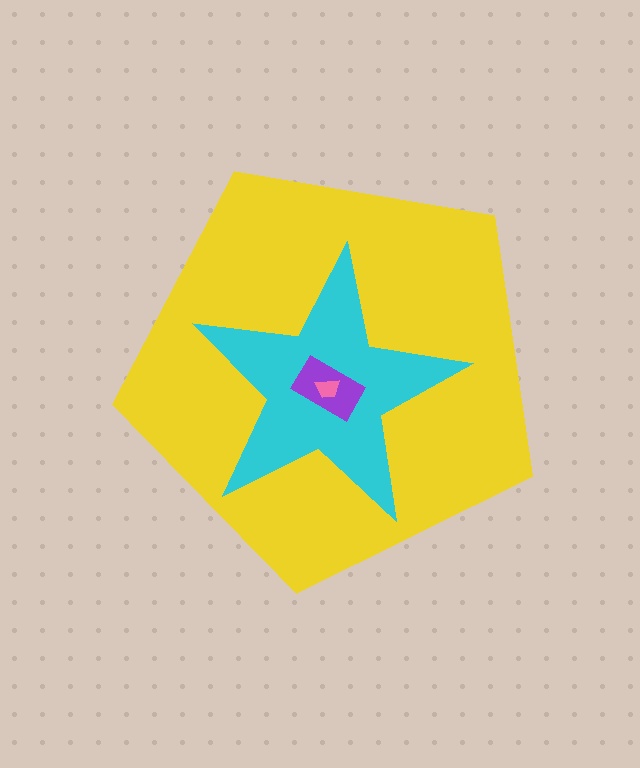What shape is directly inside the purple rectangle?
The pink trapezoid.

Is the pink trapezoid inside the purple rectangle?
Yes.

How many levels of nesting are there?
4.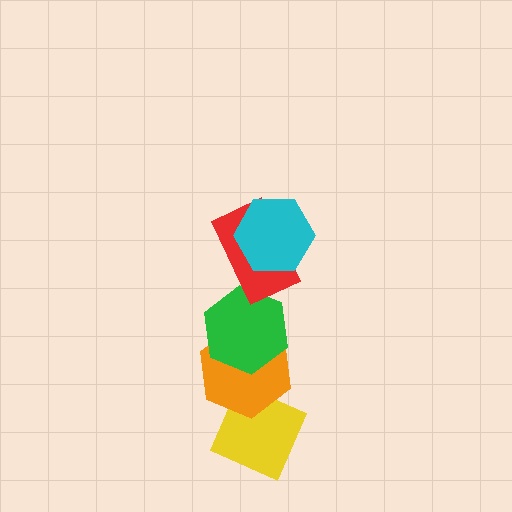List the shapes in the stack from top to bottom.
From top to bottom: the cyan hexagon, the red rectangle, the green hexagon, the orange hexagon, the yellow diamond.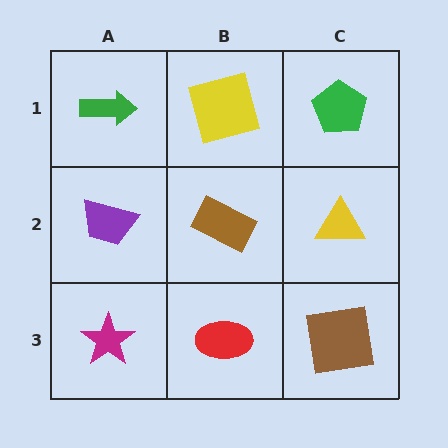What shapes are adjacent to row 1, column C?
A yellow triangle (row 2, column C), a yellow square (row 1, column B).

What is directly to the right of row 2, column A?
A brown rectangle.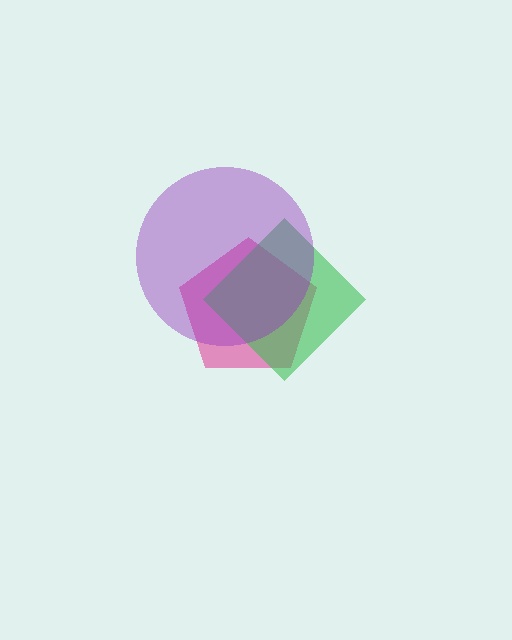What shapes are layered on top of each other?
The layered shapes are: a pink pentagon, a green diamond, a purple circle.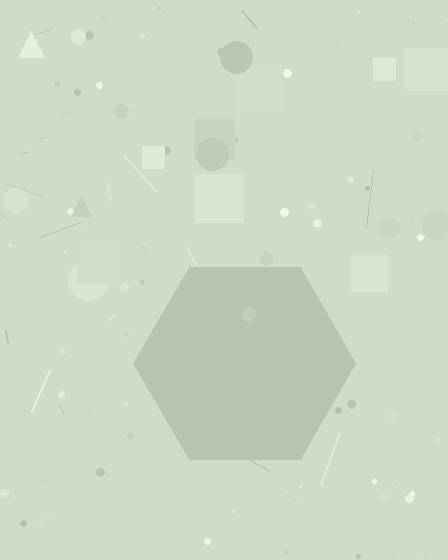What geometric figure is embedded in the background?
A hexagon is embedded in the background.